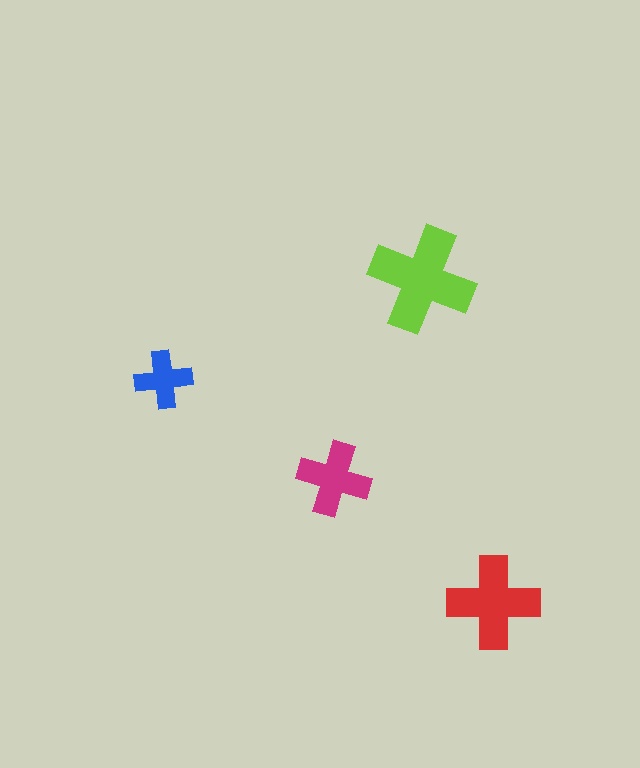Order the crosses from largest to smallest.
the lime one, the red one, the magenta one, the blue one.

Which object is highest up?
The lime cross is topmost.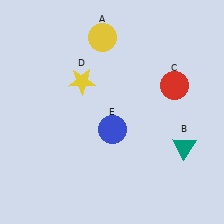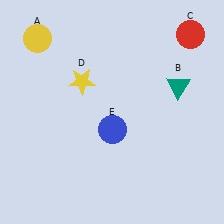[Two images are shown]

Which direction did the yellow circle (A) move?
The yellow circle (A) moved left.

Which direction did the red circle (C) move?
The red circle (C) moved up.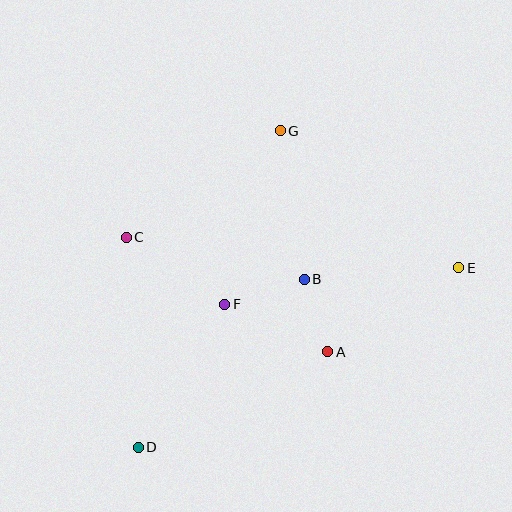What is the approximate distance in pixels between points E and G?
The distance between E and G is approximately 225 pixels.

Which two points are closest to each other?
Points A and B are closest to each other.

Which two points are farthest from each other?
Points D and E are farthest from each other.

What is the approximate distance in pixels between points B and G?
The distance between B and G is approximately 151 pixels.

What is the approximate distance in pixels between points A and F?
The distance between A and F is approximately 113 pixels.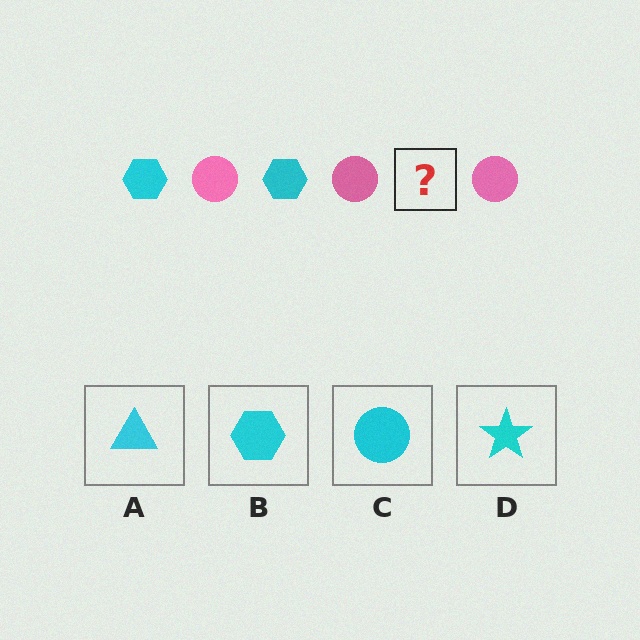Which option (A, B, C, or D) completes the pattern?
B.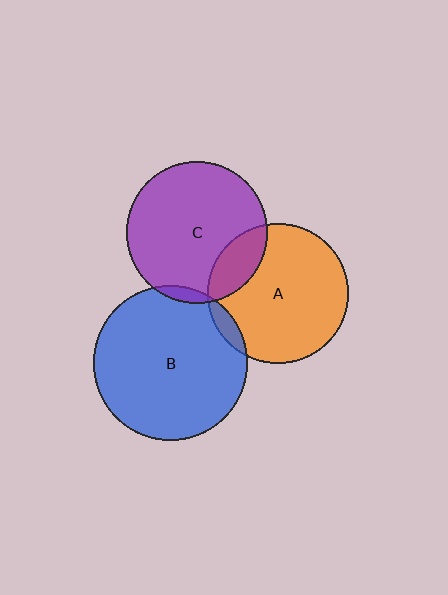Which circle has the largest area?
Circle B (blue).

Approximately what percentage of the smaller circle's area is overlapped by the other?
Approximately 15%.